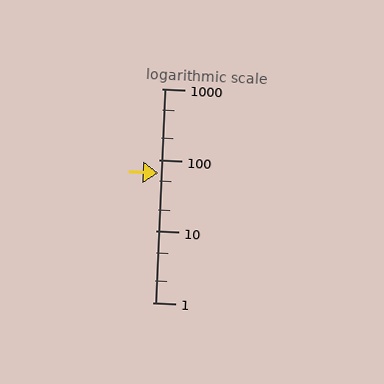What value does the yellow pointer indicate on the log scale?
The pointer indicates approximately 66.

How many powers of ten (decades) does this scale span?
The scale spans 3 decades, from 1 to 1000.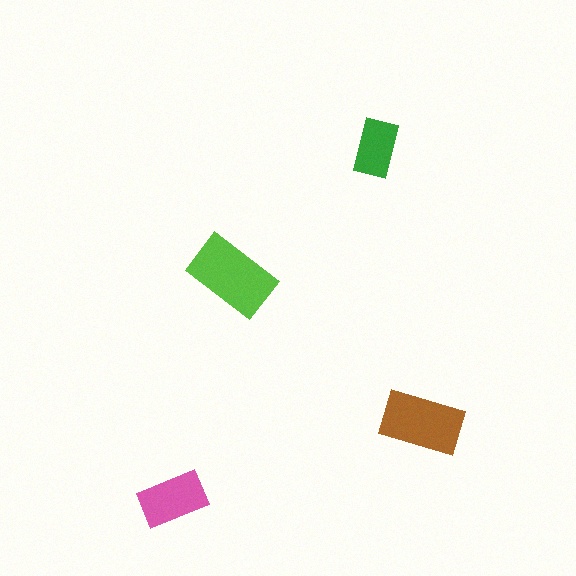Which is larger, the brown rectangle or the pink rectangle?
The brown one.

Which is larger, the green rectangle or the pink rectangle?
The pink one.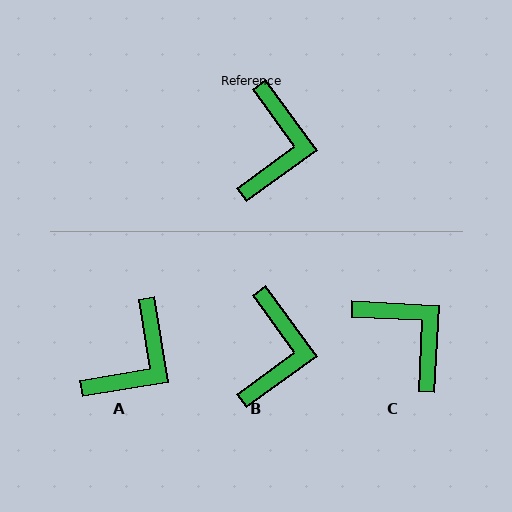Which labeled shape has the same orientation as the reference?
B.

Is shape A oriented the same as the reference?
No, it is off by about 27 degrees.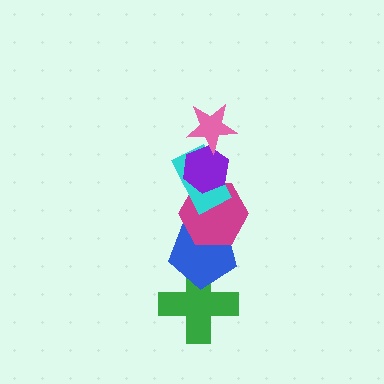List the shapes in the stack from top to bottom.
From top to bottom: the pink star, the purple hexagon, the cyan rectangle, the magenta hexagon, the blue pentagon, the green cross.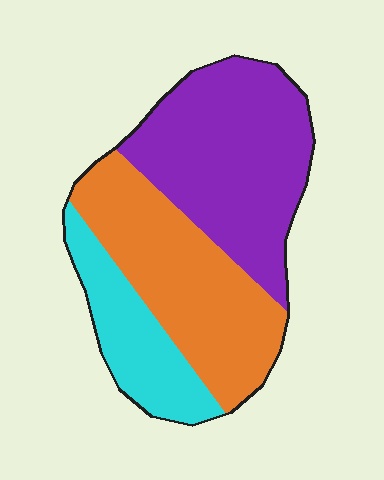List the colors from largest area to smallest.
From largest to smallest: purple, orange, cyan.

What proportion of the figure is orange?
Orange takes up about three eighths (3/8) of the figure.